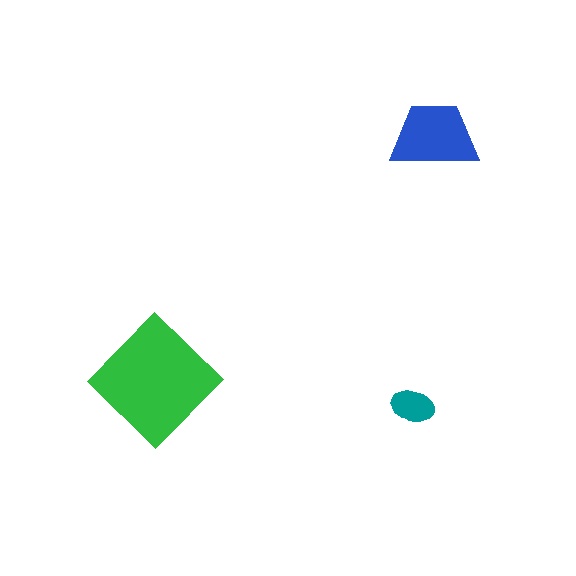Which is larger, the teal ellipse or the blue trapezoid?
The blue trapezoid.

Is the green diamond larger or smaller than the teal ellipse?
Larger.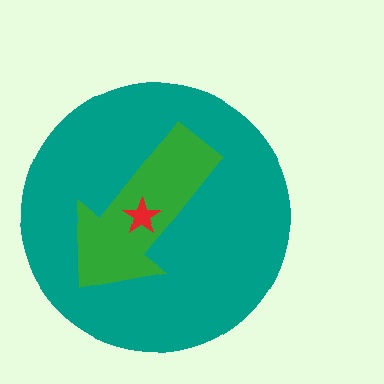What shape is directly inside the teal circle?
The green arrow.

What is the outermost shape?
The teal circle.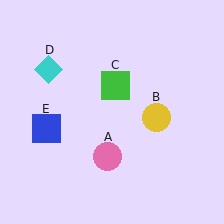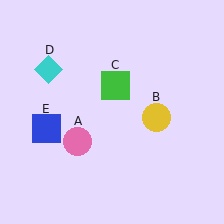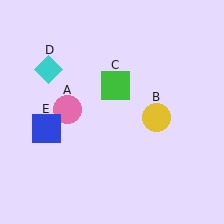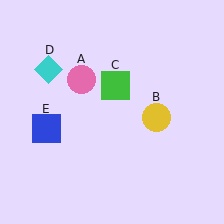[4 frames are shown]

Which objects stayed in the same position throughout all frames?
Yellow circle (object B) and green square (object C) and cyan diamond (object D) and blue square (object E) remained stationary.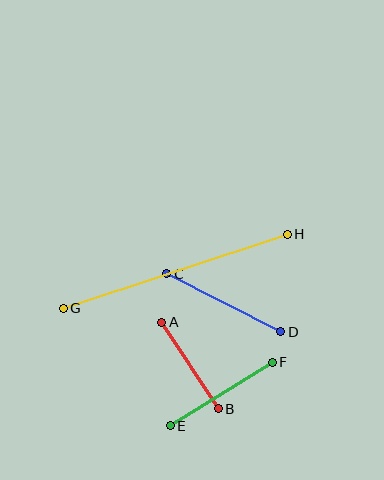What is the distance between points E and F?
The distance is approximately 120 pixels.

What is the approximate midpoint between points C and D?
The midpoint is at approximately (224, 303) pixels.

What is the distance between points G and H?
The distance is approximately 236 pixels.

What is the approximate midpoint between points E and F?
The midpoint is at approximately (221, 394) pixels.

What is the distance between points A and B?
The distance is approximately 103 pixels.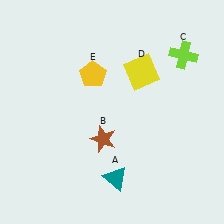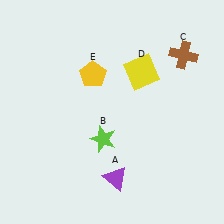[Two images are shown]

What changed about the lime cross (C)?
In Image 1, C is lime. In Image 2, it changed to brown.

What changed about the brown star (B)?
In Image 1, B is brown. In Image 2, it changed to lime.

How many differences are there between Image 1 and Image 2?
There are 3 differences between the two images.